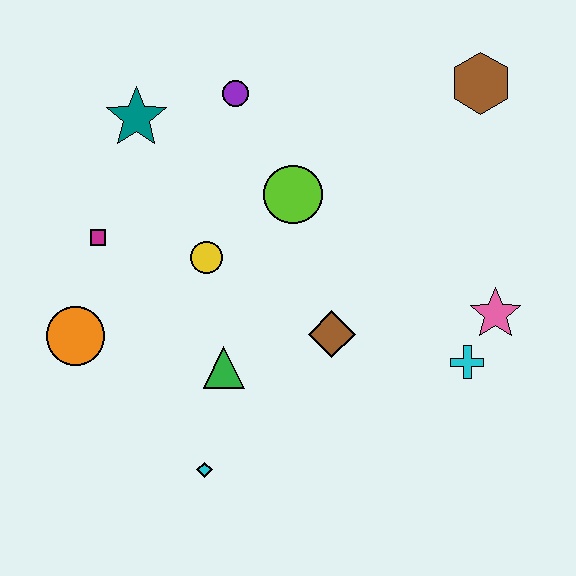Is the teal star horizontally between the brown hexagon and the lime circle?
No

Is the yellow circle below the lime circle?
Yes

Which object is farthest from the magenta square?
The brown hexagon is farthest from the magenta square.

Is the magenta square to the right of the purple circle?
No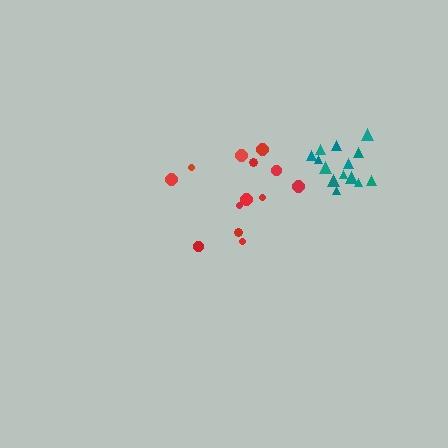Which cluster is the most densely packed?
Teal.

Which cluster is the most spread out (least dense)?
Red.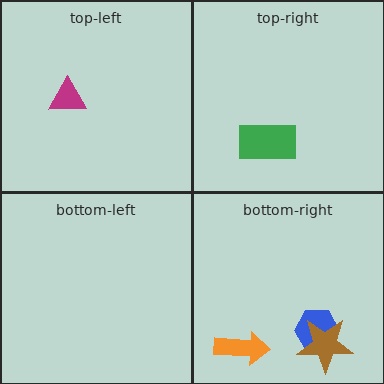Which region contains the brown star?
The bottom-right region.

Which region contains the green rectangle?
The top-right region.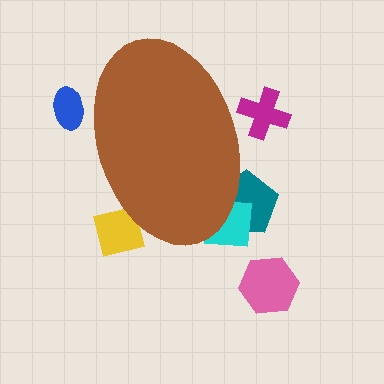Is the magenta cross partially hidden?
Yes, the magenta cross is partially hidden behind the brown ellipse.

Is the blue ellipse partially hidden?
Yes, the blue ellipse is partially hidden behind the brown ellipse.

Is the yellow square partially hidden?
Yes, the yellow square is partially hidden behind the brown ellipse.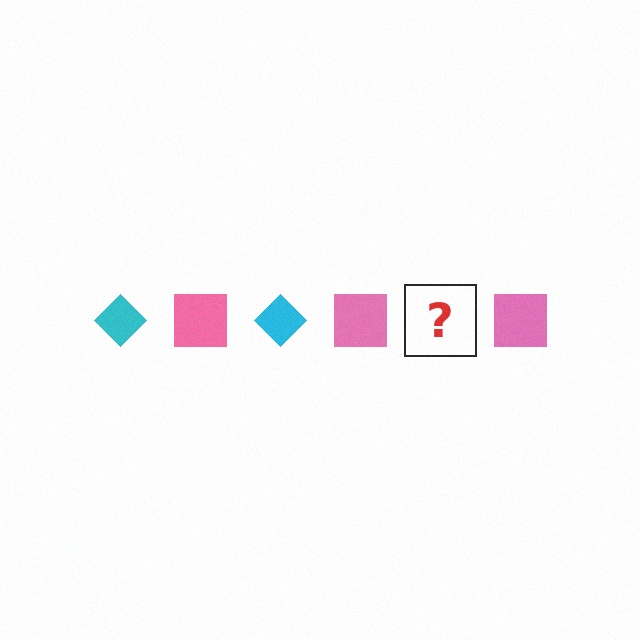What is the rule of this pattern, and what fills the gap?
The rule is that the pattern alternates between cyan diamond and pink square. The gap should be filled with a cyan diamond.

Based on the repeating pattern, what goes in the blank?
The blank should be a cyan diamond.